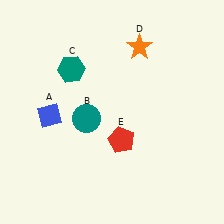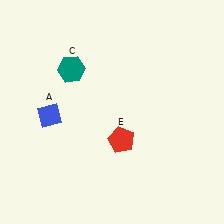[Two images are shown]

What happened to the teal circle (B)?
The teal circle (B) was removed in Image 2. It was in the bottom-left area of Image 1.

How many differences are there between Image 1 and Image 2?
There are 2 differences between the two images.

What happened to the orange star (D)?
The orange star (D) was removed in Image 2. It was in the top-right area of Image 1.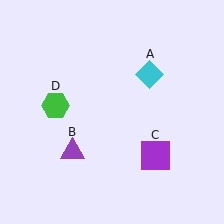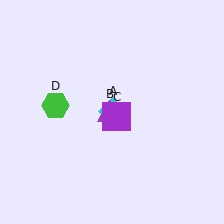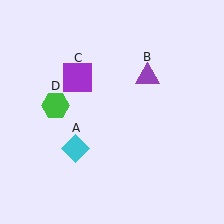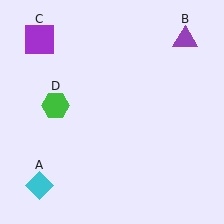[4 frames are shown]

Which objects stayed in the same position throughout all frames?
Green hexagon (object D) remained stationary.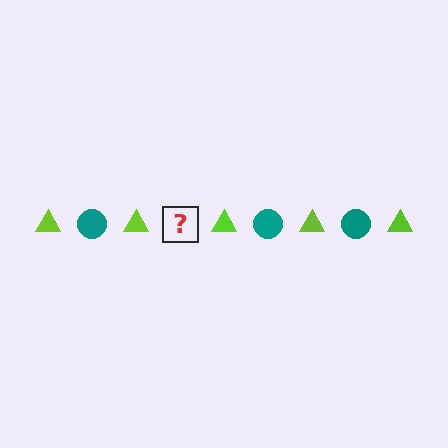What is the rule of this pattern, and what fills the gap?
The rule is that the pattern alternates between lime triangle and teal circle. The gap should be filled with a teal circle.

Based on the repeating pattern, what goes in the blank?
The blank should be a teal circle.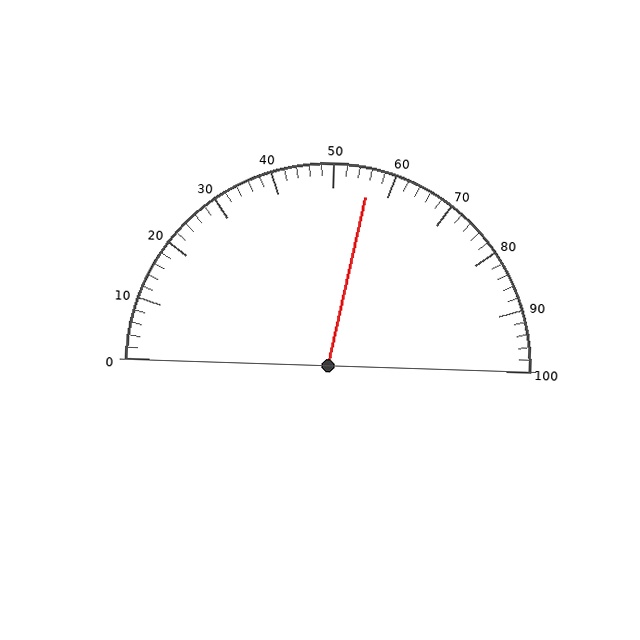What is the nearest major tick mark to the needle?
The nearest major tick mark is 60.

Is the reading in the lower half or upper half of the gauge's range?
The reading is in the upper half of the range (0 to 100).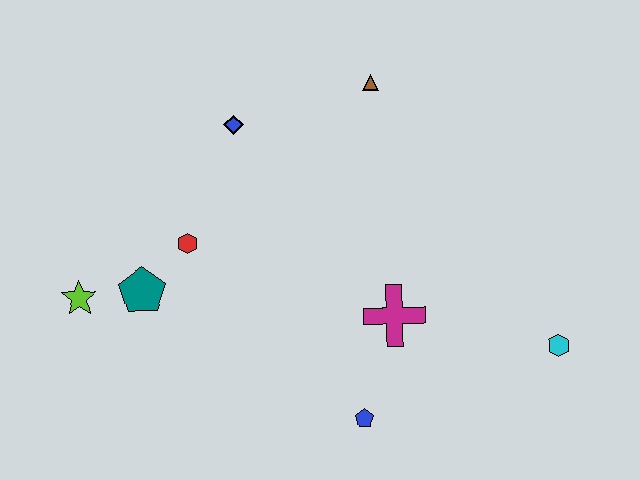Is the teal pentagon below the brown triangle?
Yes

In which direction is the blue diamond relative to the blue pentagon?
The blue diamond is above the blue pentagon.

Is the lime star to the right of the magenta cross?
No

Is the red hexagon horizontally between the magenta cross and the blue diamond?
No